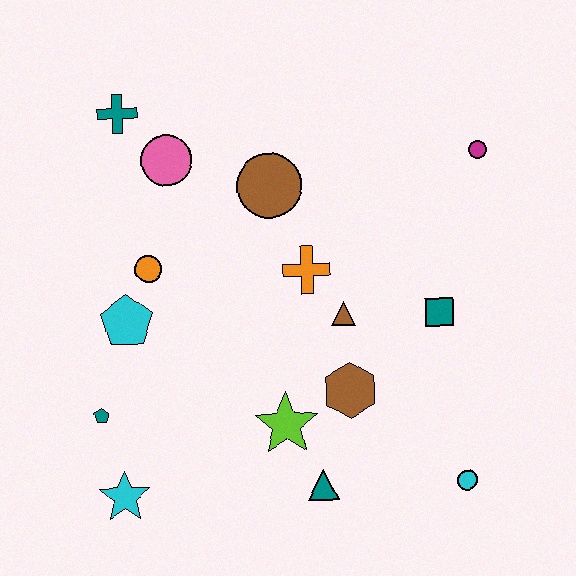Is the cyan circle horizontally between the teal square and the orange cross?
No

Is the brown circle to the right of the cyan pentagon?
Yes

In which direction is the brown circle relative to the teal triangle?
The brown circle is above the teal triangle.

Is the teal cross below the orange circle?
No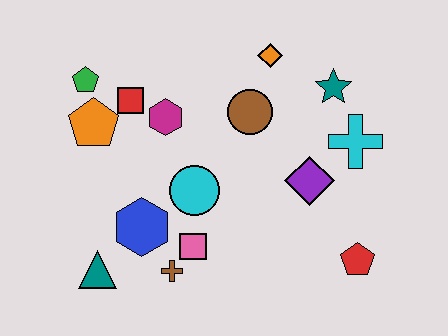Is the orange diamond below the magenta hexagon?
No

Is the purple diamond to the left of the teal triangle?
No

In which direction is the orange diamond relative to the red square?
The orange diamond is to the right of the red square.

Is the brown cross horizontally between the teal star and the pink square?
No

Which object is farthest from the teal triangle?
The teal star is farthest from the teal triangle.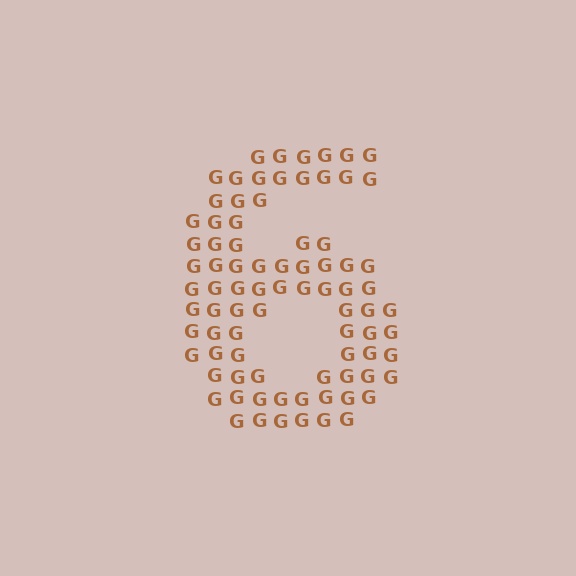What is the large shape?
The large shape is the digit 6.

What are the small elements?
The small elements are letter G's.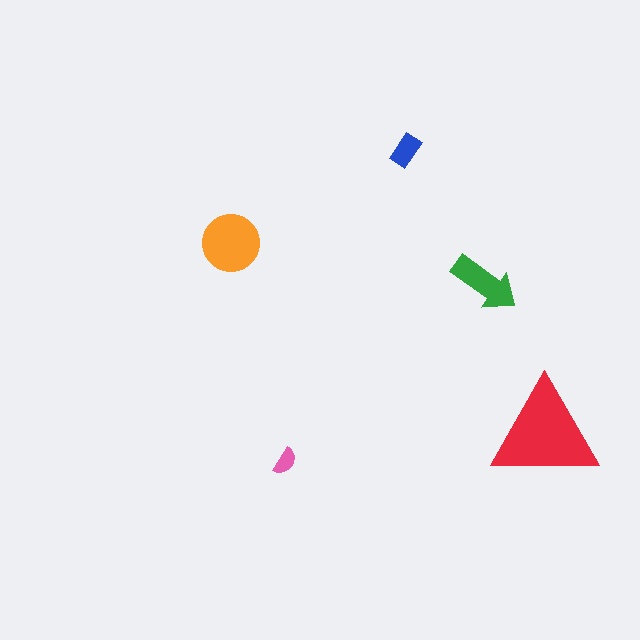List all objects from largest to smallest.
The red triangle, the orange circle, the green arrow, the blue rectangle, the pink semicircle.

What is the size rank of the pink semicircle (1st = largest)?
5th.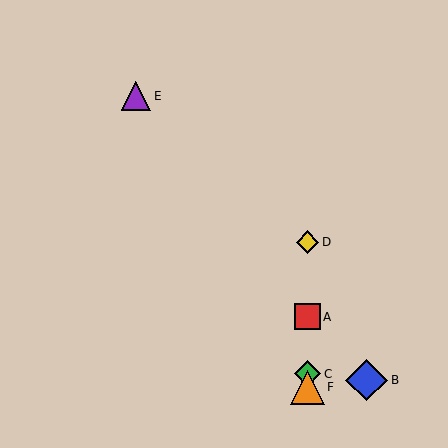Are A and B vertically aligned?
No, A is at x≈307 and B is at x≈367.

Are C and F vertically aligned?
Yes, both are at x≈307.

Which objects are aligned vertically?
Objects A, C, D, F are aligned vertically.